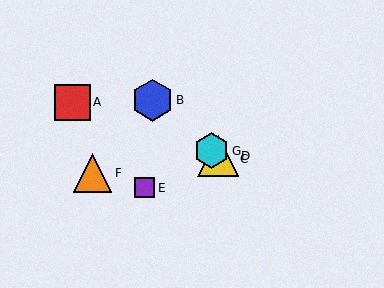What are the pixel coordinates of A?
Object A is at (72, 102).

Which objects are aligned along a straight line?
Objects B, C, D, G are aligned along a straight line.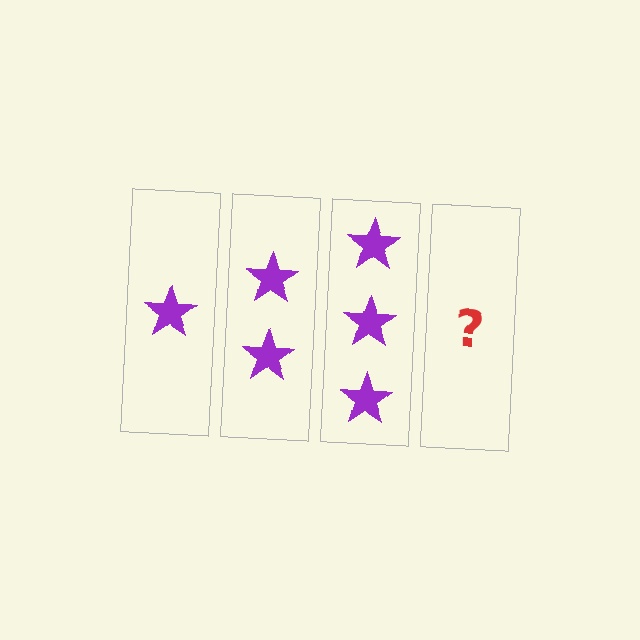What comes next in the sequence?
The next element should be 4 stars.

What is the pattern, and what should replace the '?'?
The pattern is that each step adds one more star. The '?' should be 4 stars.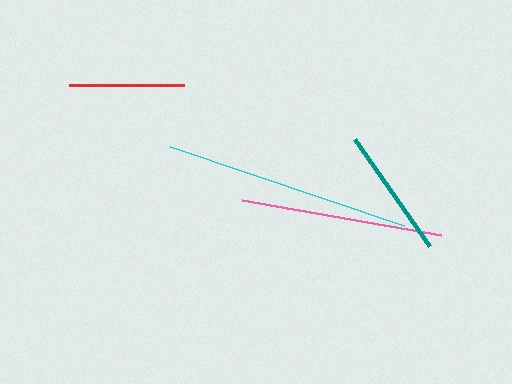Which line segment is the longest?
The cyan line is the longest at approximately 247 pixels.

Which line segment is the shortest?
The red line is the shortest at approximately 115 pixels.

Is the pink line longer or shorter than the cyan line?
The cyan line is longer than the pink line.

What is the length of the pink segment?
The pink segment is approximately 202 pixels long.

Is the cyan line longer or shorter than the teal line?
The cyan line is longer than the teal line.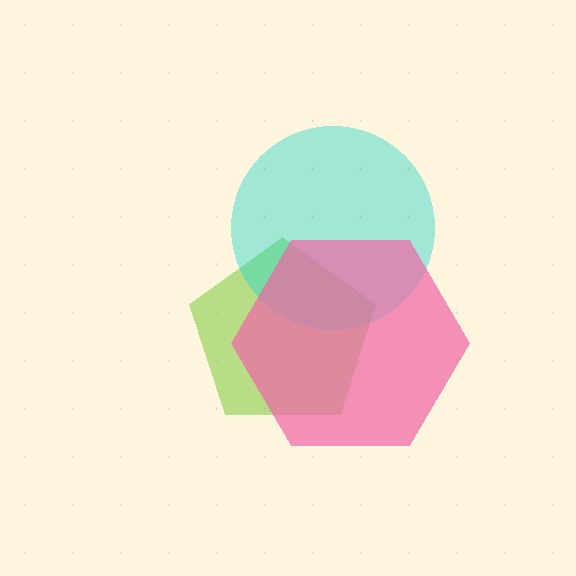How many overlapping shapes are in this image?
There are 3 overlapping shapes in the image.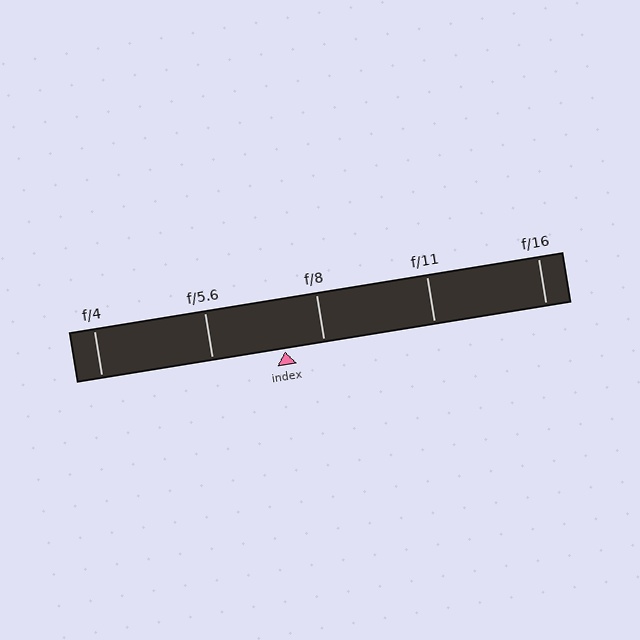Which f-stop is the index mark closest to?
The index mark is closest to f/8.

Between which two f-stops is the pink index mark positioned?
The index mark is between f/5.6 and f/8.